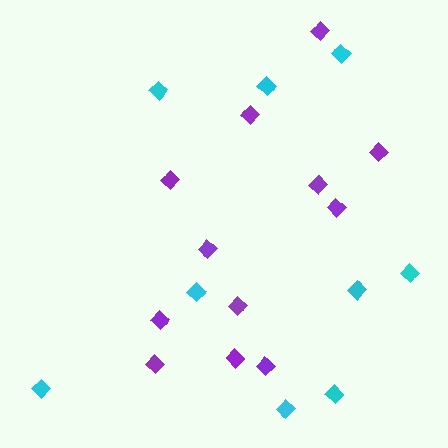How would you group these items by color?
There are 2 groups: one group of cyan diamonds (9) and one group of purple diamonds (12).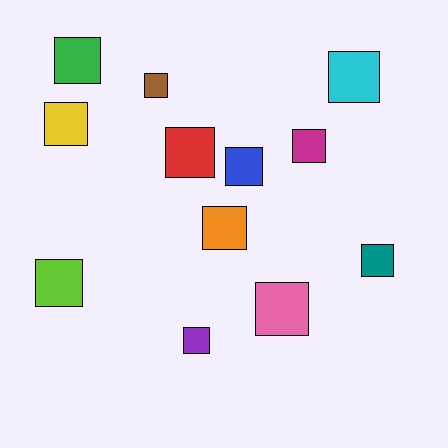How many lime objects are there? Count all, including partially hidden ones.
There is 1 lime object.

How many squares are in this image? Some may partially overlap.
There are 12 squares.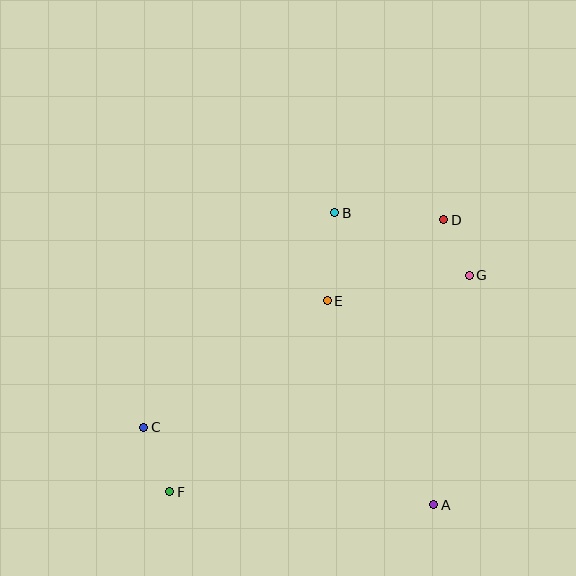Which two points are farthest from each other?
Points D and F are farthest from each other.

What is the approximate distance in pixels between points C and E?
The distance between C and E is approximately 223 pixels.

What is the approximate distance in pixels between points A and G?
The distance between A and G is approximately 232 pixels.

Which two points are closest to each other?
Points D and G are closest to each other.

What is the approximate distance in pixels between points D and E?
The distance between D and E is approximately 142 pixels.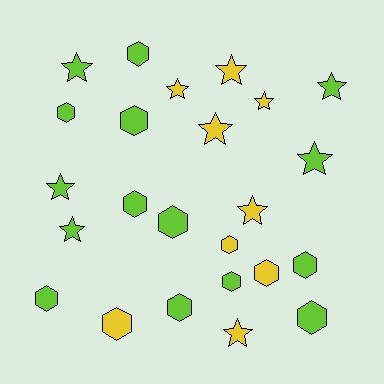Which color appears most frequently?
Lime, with 15 objects.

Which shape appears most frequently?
Hexagon, with 13 objects.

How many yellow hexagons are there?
There are 3 yellow hexagons.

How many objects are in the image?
There are 24 objects.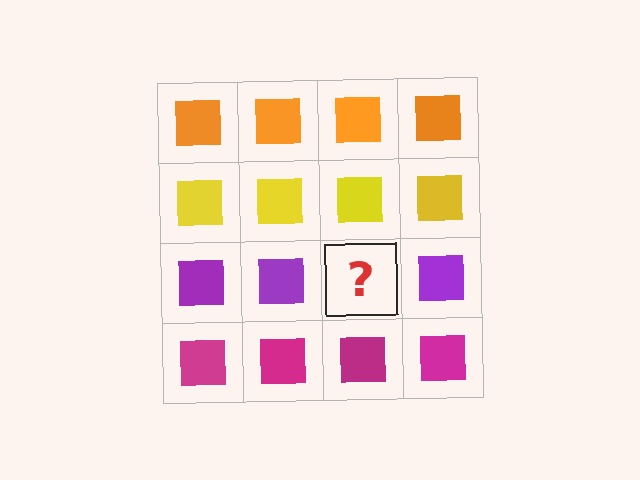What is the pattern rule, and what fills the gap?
The rule is that each row has a consistent color. The gap should be filled with a purple square.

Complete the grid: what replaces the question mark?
The question mark should be replaced with a purple square.